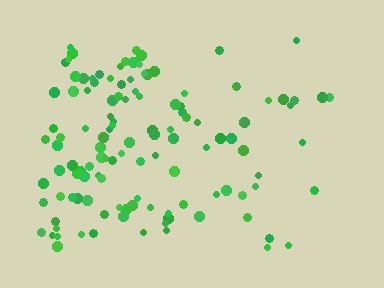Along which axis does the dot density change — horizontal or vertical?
Horizontal.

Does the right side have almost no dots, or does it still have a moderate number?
Still a moderate number, just noticeably fewer than the left.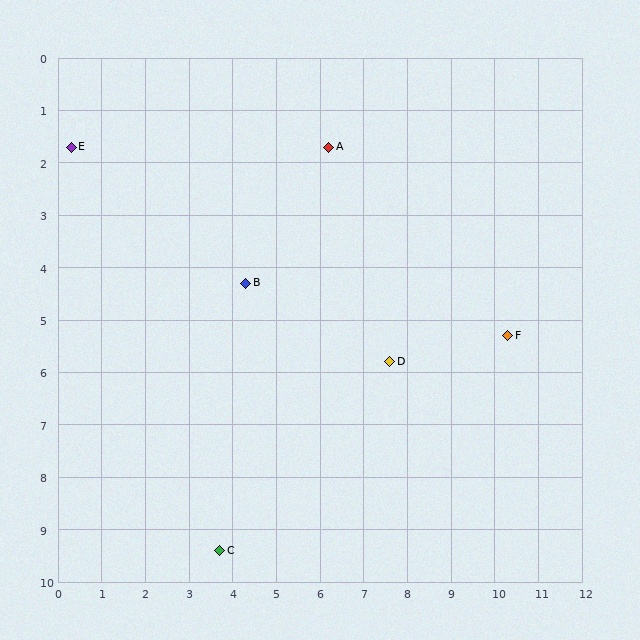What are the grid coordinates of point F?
Point F is at approximately (10.3, 5.3).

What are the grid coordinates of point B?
Point B is at approximately (4.3, 4.3).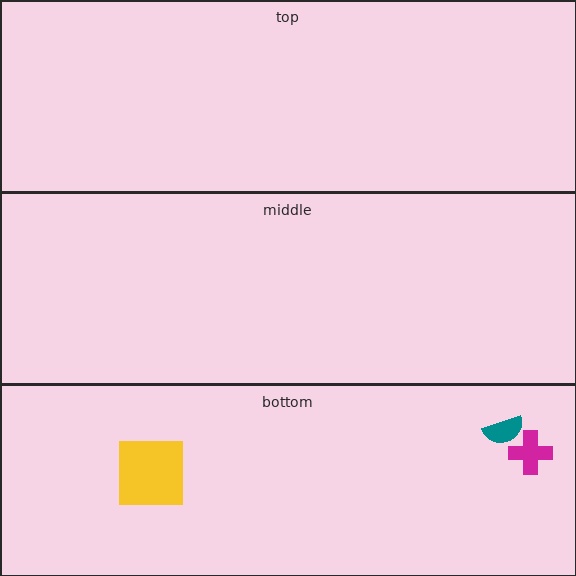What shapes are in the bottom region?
The yellow square, the magenta cross, the teal semicircle.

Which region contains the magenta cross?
The bottom region.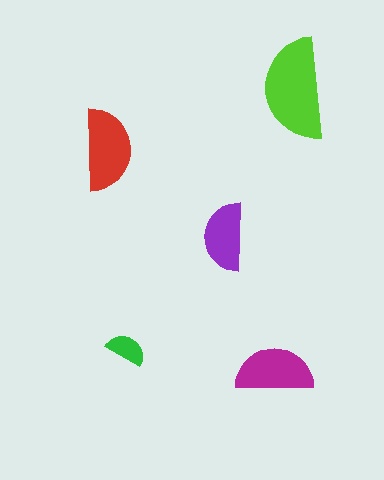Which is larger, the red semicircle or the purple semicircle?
The red one.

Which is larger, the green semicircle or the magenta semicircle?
The magenta one.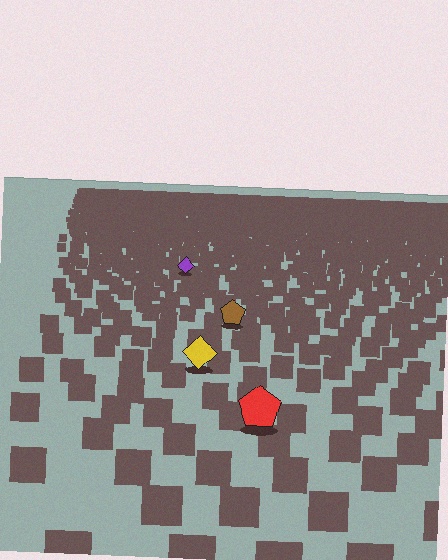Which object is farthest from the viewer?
The purple diamond is farthest from the viewer. It appears smaller and the ground texture around it is denser.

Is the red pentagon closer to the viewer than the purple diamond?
Yes. The red pentagon is closer — you can tell from the texture gradient: the ground texture is coarser near it.